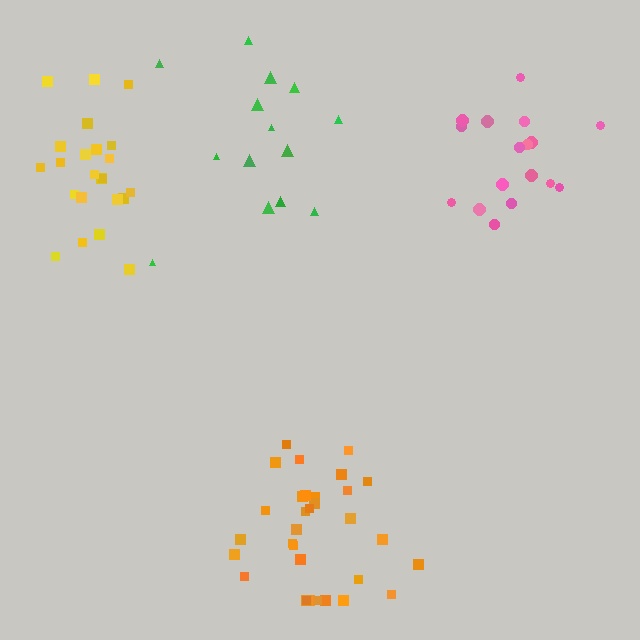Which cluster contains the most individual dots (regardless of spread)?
Orange (32).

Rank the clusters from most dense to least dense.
yellow, pink, orange, green.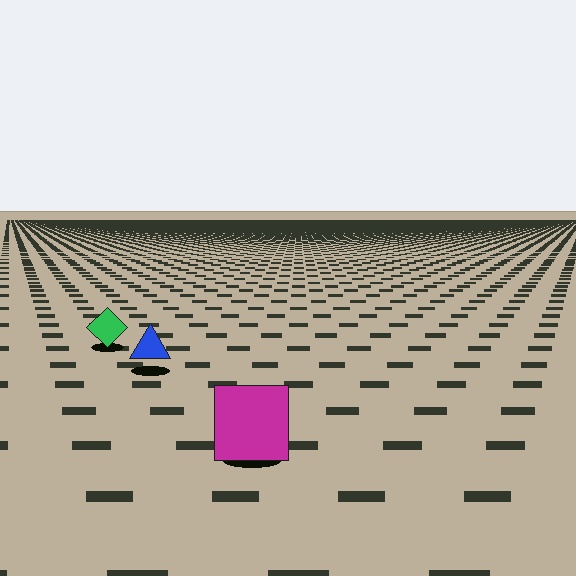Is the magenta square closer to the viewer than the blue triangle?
Yes. The magenta square is closer — you can tell from the texture gradient: the ground texture is coarser near it.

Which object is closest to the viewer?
The magenta square is closest. The texture marks near it are larger and more spread out.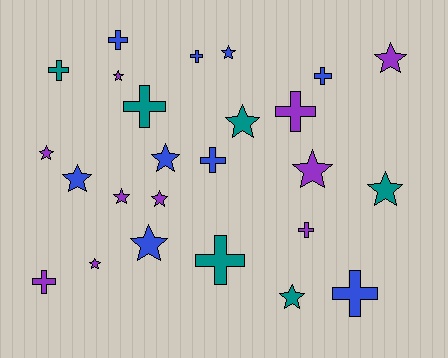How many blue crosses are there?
There are 5 blue crosses.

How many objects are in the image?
There are 25 objects.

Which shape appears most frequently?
Star, with 14 objects.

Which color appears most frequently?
Purple, with 10 objects.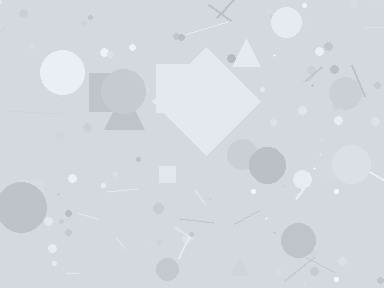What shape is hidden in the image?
A diamond is hidden in the image.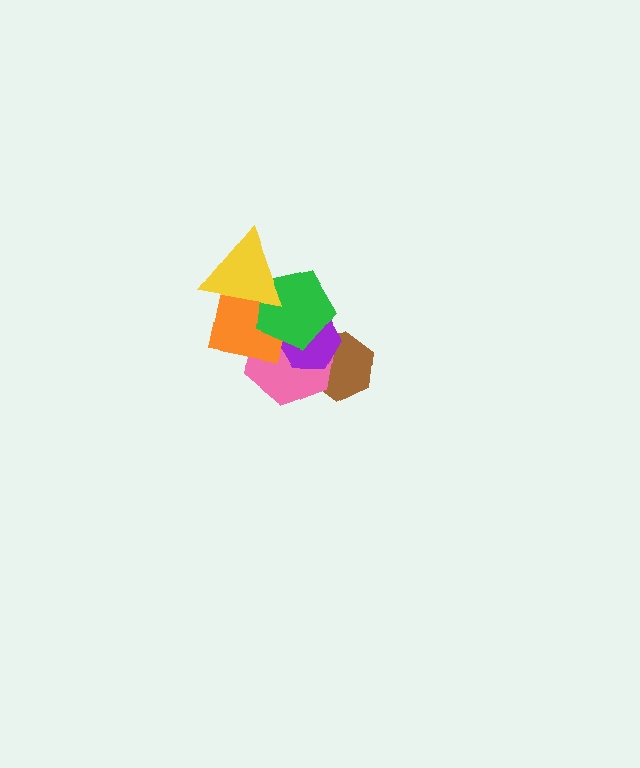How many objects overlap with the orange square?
4 objects overlap with the orange square.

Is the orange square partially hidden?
Yes, it is partially covered by another shape.